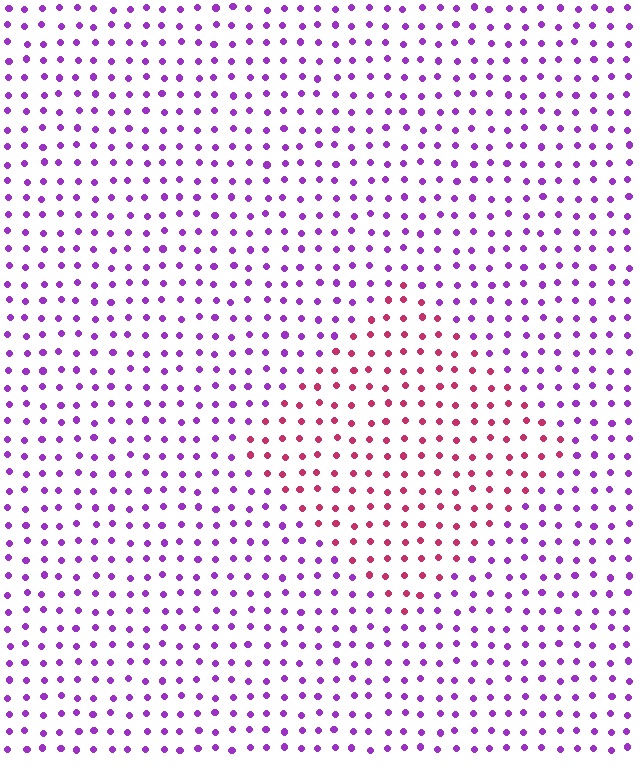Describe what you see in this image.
The image is filled with small purple elements in a uniform arrangement. A diamond-shaped region is visible where the elements are tinted to a slightly different hue, forming a subtle color boundary.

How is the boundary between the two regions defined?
The boundary is defined purely by a slight shift in hue (about 53 degrees). Spacing, size, and orientation are identical on both sides.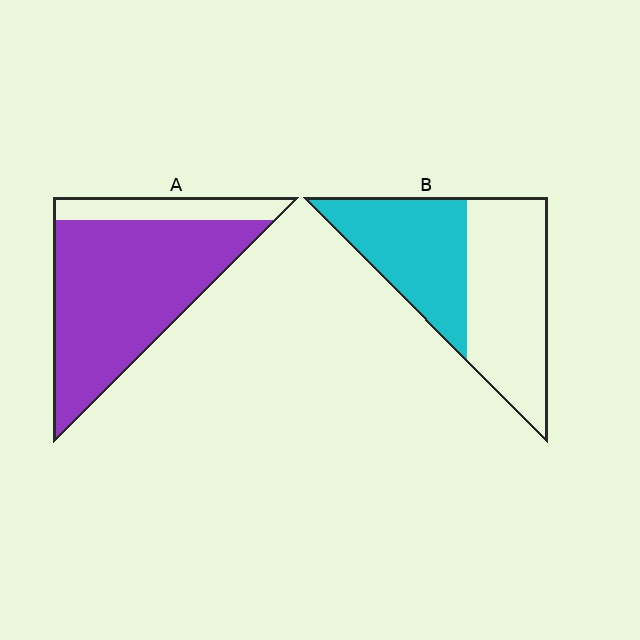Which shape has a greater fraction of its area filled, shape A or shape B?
Shape A.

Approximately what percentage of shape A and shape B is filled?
A is approximately 80% and B is approximately 45%.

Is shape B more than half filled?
No.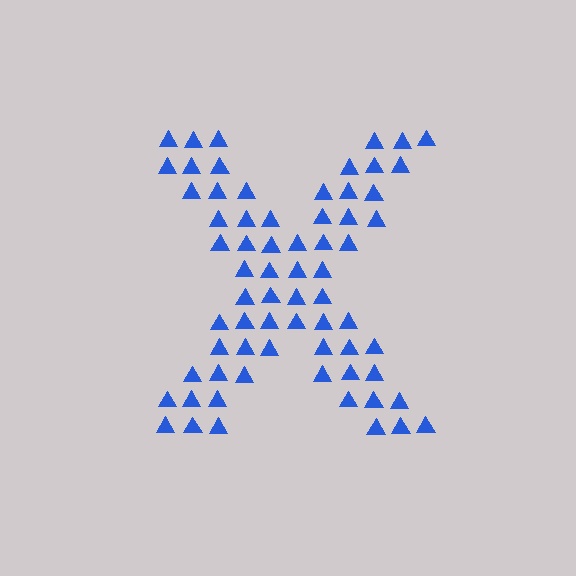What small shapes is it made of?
It is made of small triangles.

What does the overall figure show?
The overall figure shows the letter X.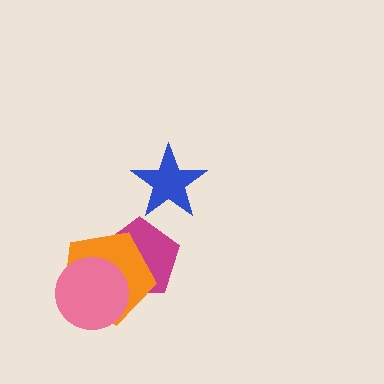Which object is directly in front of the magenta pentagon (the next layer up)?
The orange pentagon is directly in front of the magenta pentagon.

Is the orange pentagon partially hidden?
Yes, it is partially covered by another shape.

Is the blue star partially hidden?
No, no other shape covers it.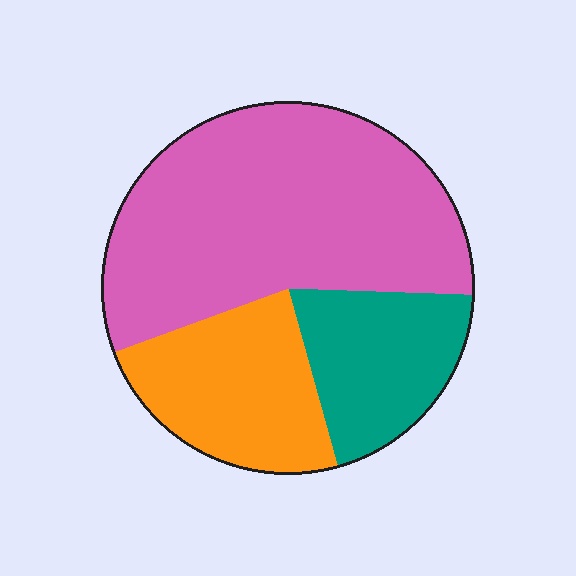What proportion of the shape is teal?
Teal covers about 20% of the shape.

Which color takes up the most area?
Pink, at roughly 55%.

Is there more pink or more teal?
Pink.